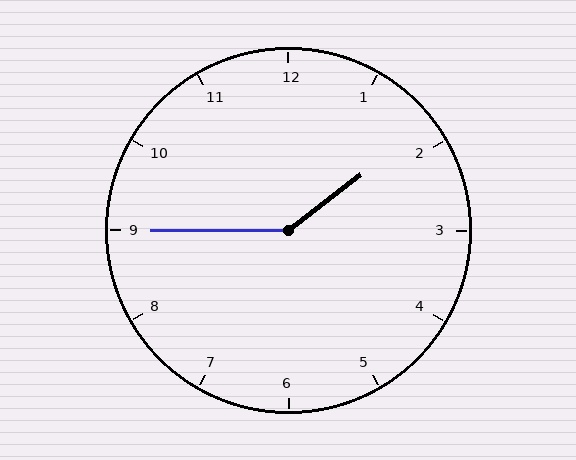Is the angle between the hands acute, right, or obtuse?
It is obtuse.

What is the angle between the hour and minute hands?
Approximately 142 degrees.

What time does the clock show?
1:45.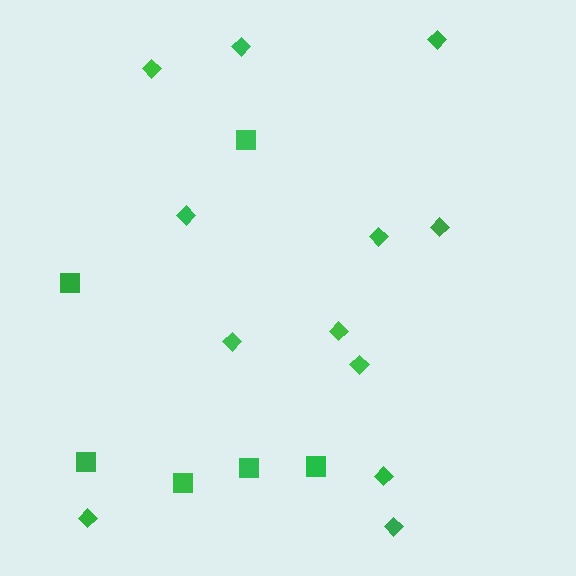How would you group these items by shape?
There are 2 groups: one group of squares (6) and one group of diamonds (12).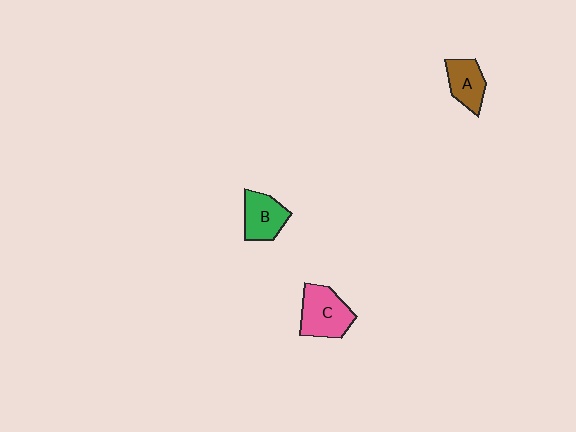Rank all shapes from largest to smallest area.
From largest to smallest: C (pink), B (green), A (brown).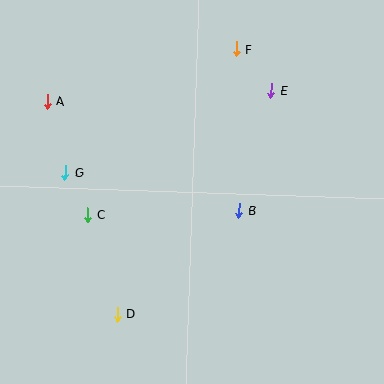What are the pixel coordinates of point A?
Point A is at (47, 101).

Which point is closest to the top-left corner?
Point A is closest to the top-left corner.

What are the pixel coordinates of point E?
Point E is at (271, 90).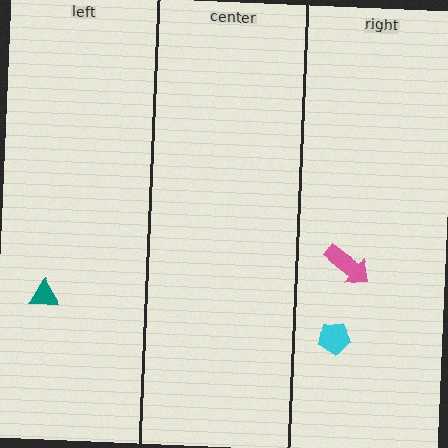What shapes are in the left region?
The teal triangle.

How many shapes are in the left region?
1.